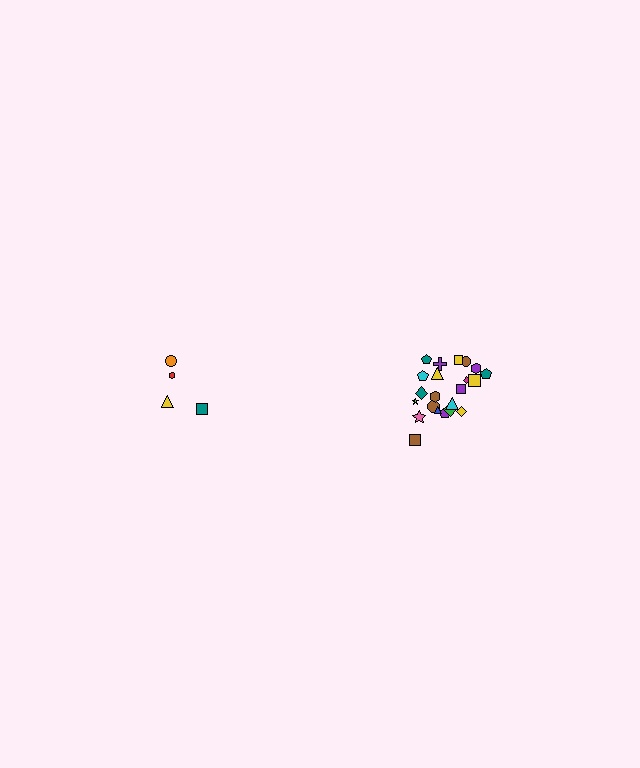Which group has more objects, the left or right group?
The right group.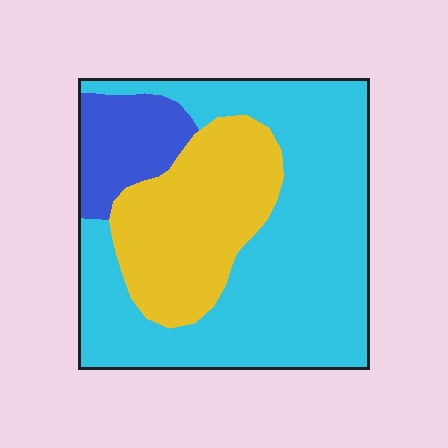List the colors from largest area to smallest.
From largest to smallest: cyan, yellow, blue.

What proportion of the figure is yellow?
Yellow takes up about one quarter (1/4) of the figure.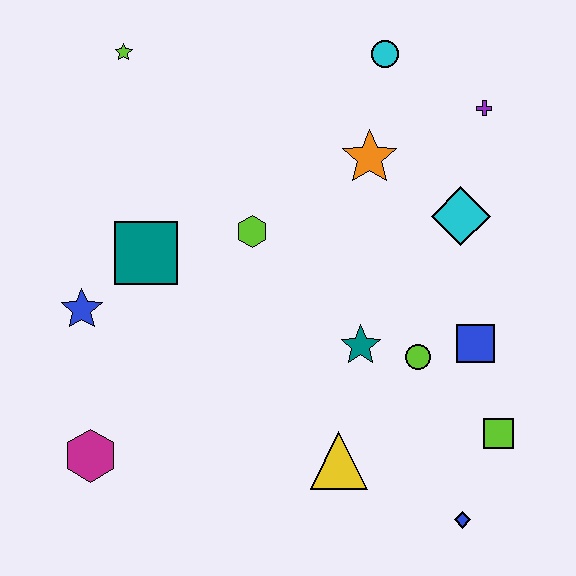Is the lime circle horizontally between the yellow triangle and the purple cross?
Yes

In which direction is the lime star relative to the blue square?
The lime star is to the left of the blue square.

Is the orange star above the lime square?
Yes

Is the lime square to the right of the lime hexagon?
Yes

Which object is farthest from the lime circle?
The lime star is farthest from the lime circle.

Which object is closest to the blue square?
The lime circle is closest to the blue square.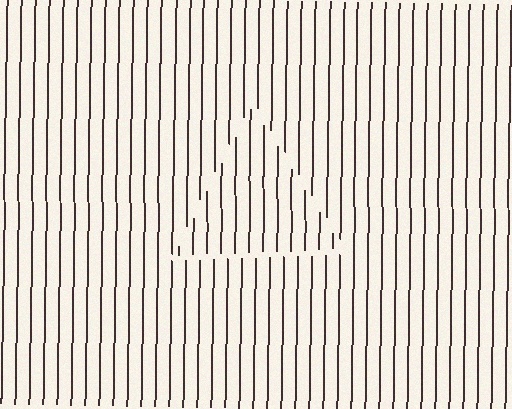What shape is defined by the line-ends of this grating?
An illusory triangle. The interior of the shape contains the same grating, shifted by half a period — the contour is defined by the phase discontinuity where line-ends from the inner and outer gratings abut.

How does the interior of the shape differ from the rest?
The interior of the shape contains the same grating, shifted by half a period — the contour is defined by the phase discontinuity where line-ends from the inner and outer gratings abut.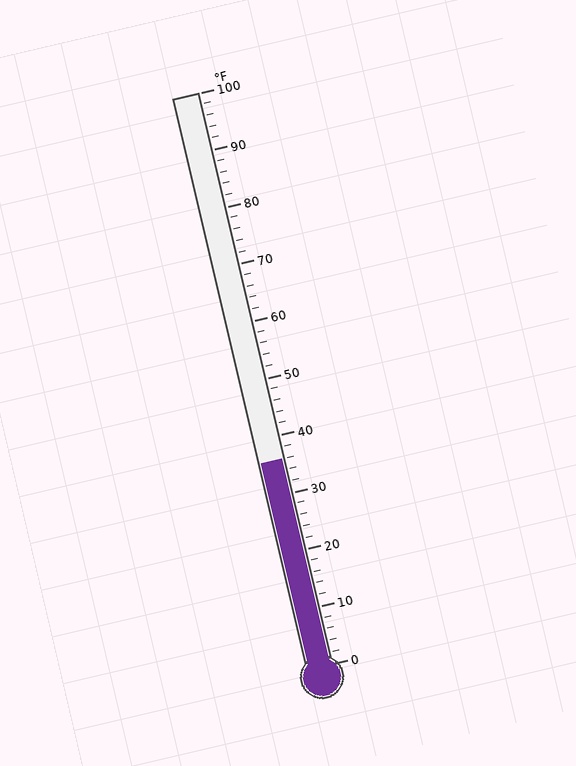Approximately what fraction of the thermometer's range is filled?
The thermometer is filled to approximately 35% of its range.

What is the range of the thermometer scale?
The thermometer scale ranges from 0°F to 100°F.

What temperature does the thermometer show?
The thermometer shows approximately 36°F.